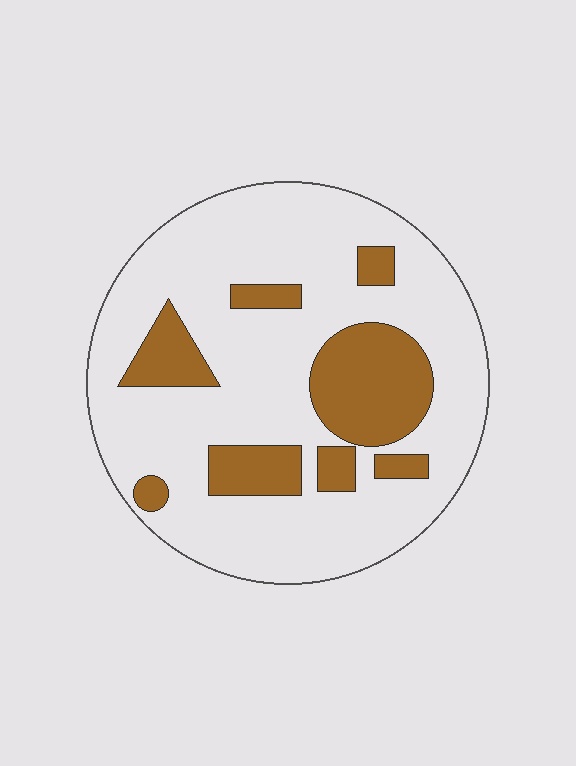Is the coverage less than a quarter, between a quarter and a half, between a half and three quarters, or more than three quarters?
Less than a quarter.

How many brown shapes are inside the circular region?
8.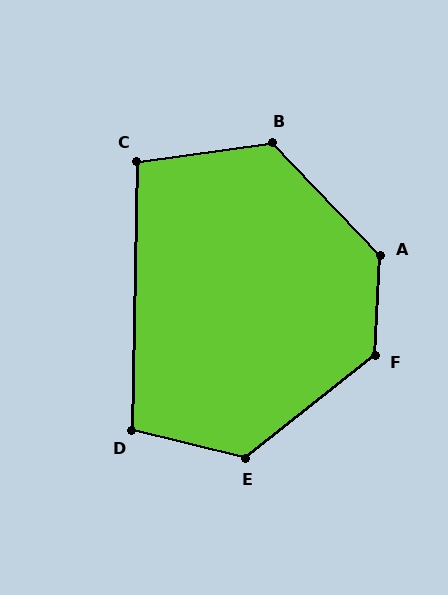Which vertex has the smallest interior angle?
C, at approximately 99 degrees.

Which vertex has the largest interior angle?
A, at approximately 133 degrees.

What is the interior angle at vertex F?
Approximately 131 degrees (obtuse).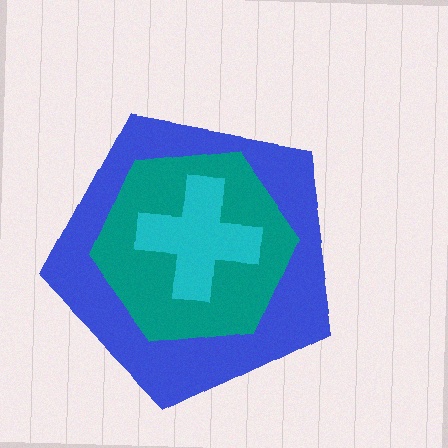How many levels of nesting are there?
3.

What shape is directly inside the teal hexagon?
The cyan cross.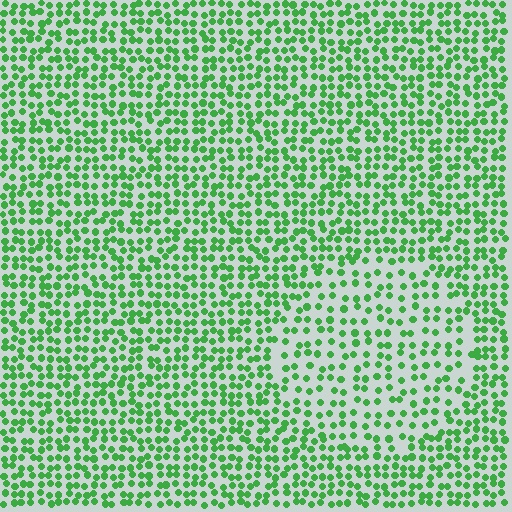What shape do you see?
I see a circle.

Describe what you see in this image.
The image contains small green elements arranged at two different densities. A circle-shaped region is visible where the elements are less densely packed than the surrounding area.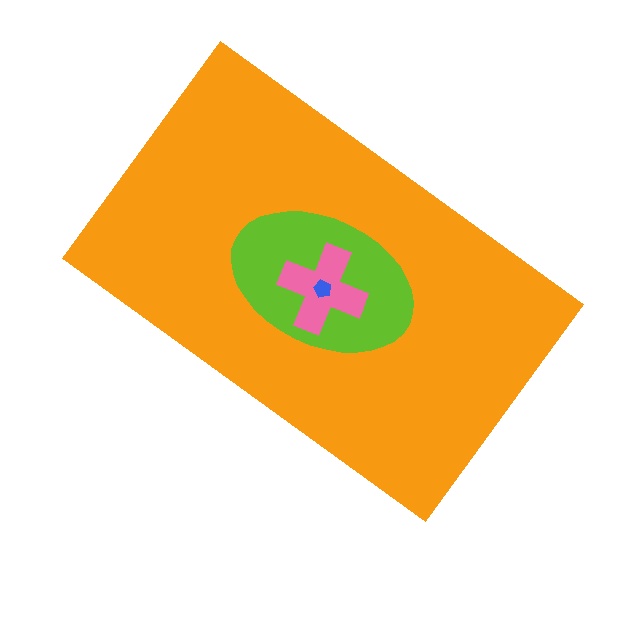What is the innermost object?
The blue pentagon.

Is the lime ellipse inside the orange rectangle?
Yes.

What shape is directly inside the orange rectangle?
The lime ellipse.